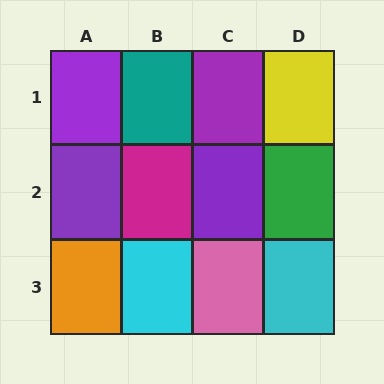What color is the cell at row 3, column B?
Cyan.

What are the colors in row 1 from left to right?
Purple, teal, purple, yellow.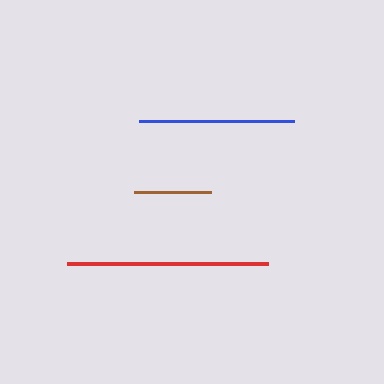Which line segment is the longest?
The red line is the longest at approximately 200 pixels.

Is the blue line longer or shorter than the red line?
The red line is longer than the blue line.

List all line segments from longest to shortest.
From longest to shortest: red, blue, brown.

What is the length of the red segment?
The red segment is approximately 200 pixels long.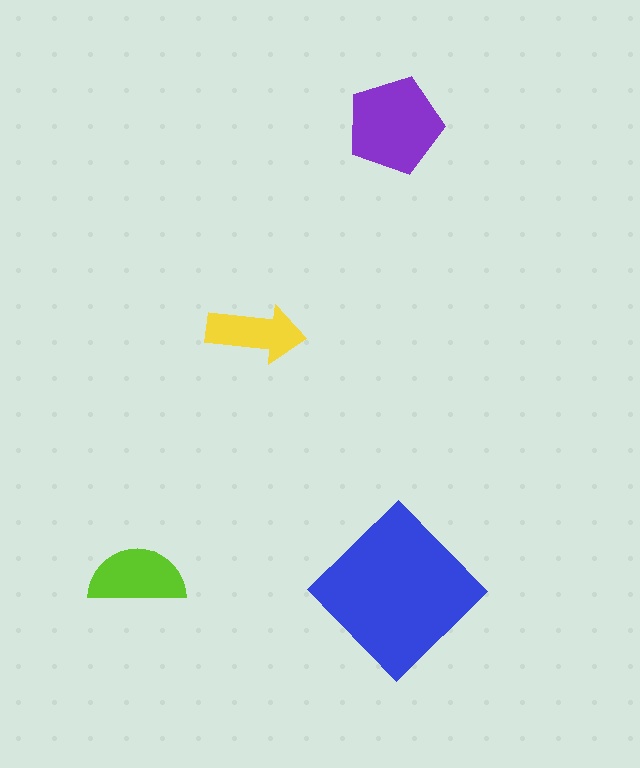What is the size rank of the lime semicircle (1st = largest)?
3rd.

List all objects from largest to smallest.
The blue diamond, the purple pentagon, the lime semicircle, the yellow arrow.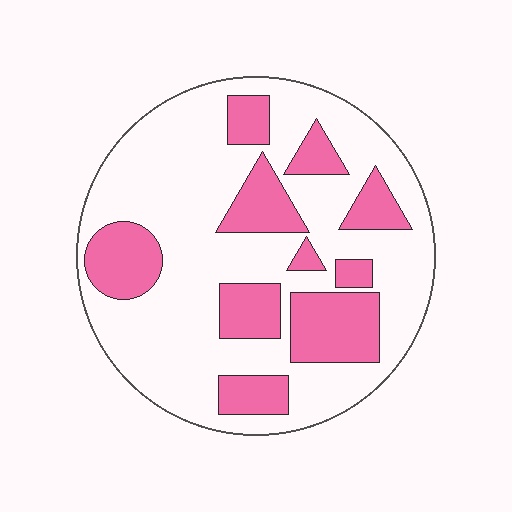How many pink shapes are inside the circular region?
10.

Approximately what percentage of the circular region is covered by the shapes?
Approximately 30%.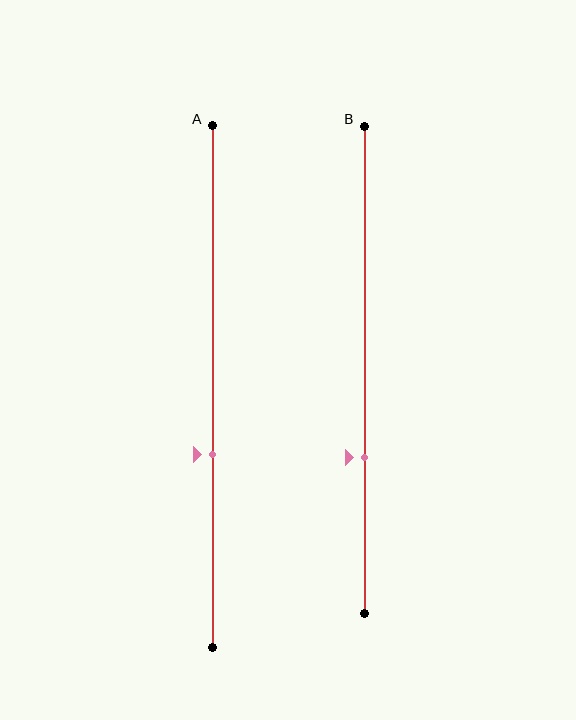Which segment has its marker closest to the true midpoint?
Segment A has its marker closest to the true midpoint.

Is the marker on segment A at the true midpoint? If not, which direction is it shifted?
No, the marker on segment A is shifted downward by about 13% of the segment length.